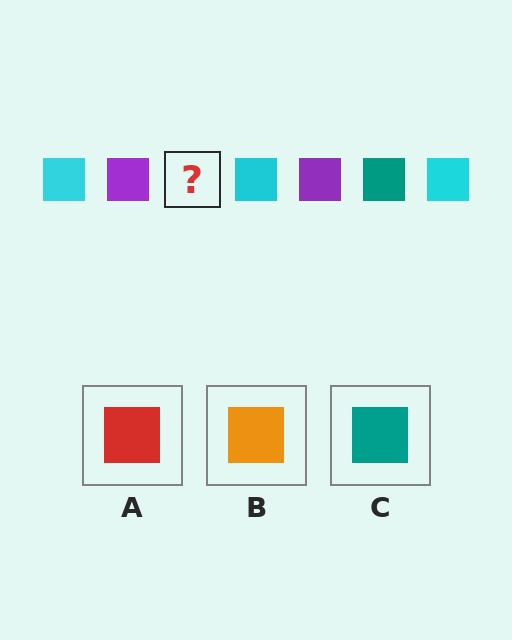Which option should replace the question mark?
Option C.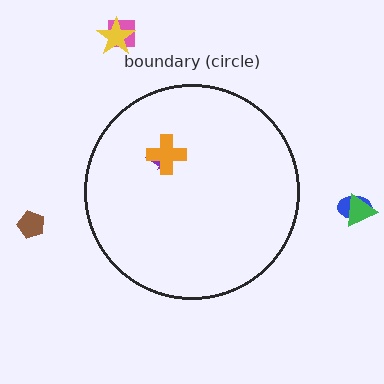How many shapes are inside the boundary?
2 inside, 5 outside.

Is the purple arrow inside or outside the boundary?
Inside.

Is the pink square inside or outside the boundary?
Outside.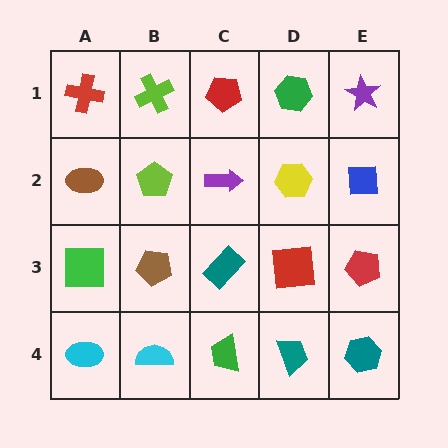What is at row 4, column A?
A cyan ellipse.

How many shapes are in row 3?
5 shapes.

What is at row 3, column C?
A teal rectangle.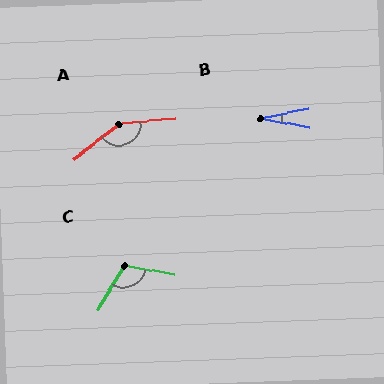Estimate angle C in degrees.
Approximately 111 degrees.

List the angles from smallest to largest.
B (22°), C (111°), A (147°).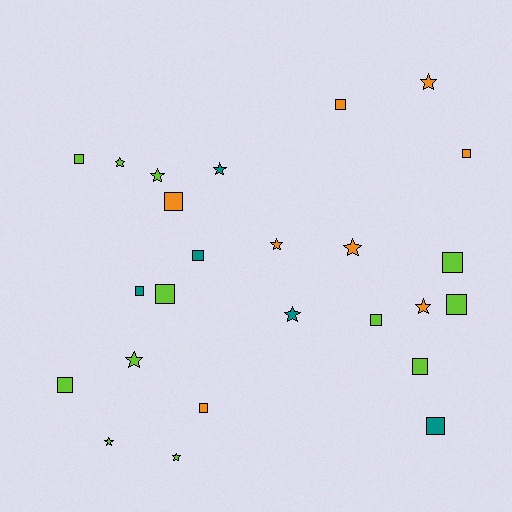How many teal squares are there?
There are 3 teal squares.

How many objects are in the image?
There are 25 objects.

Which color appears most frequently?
Lime, with 12 objects.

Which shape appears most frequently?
Square, with 14 objects.